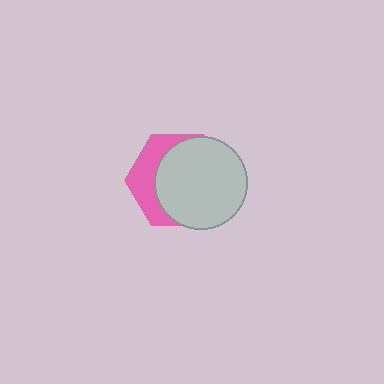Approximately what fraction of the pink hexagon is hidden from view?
Roughly 67% of the pink hexagon is hidden behind the light gray circle.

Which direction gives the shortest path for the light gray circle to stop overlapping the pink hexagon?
Moving toward the lower-right gives the shortest separation.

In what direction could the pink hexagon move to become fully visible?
The pink hexagon could move toward the upper-left. That would shift it out from behind the light gray circle entirely.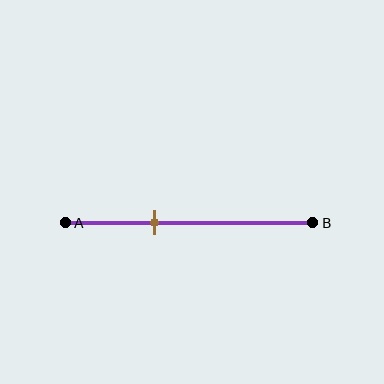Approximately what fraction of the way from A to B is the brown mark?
The brown mark is approximately 35% of the way from A to B.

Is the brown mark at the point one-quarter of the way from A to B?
No, the mark is at about 35% from A, not at the 25% one-quarter point.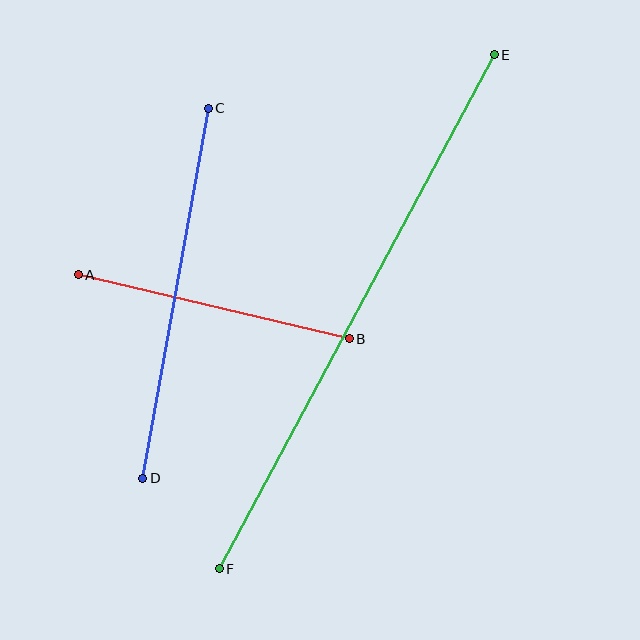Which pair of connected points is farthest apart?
Points E and F are farthest apart.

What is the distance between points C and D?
The distance is approximately 376 pixels.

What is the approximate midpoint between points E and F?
The midpoint is at approximately (357, 312) pixels.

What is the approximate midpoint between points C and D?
The midpoint is at approximately (175, 293) pixels.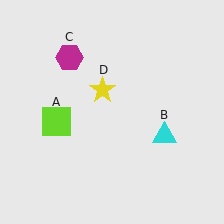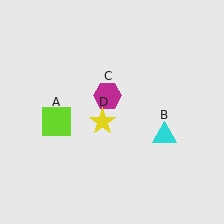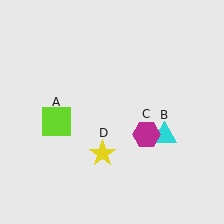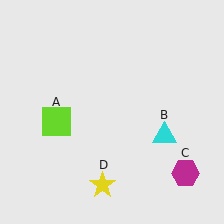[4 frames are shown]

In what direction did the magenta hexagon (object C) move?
The magenta hexagon (object C) moved down and to the right.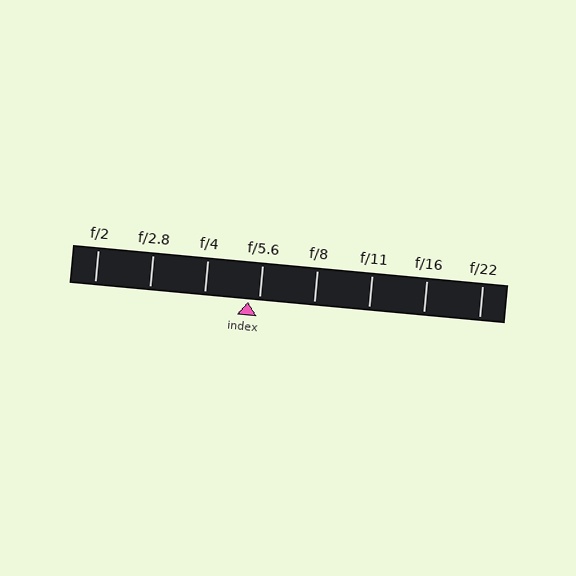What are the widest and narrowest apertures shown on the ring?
The widest aperture shown is f/2 and the narrowest is f/22.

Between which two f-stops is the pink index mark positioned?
The index mark is between f/4 and f/5.6.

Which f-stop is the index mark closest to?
The index mark is closest to f/5.6.